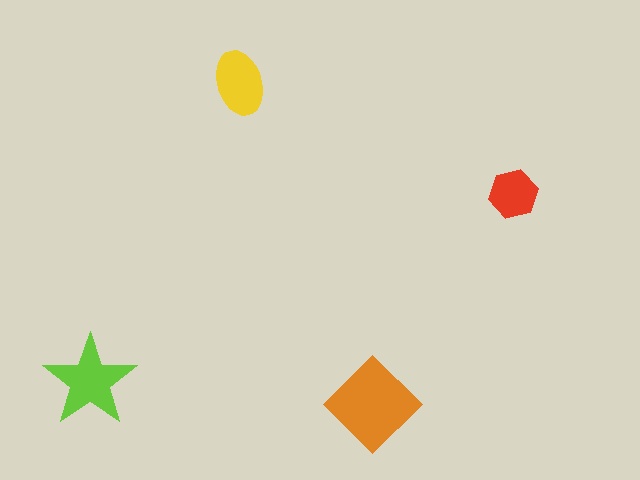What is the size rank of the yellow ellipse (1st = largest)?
3rd.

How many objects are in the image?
There are 4 objects in the image.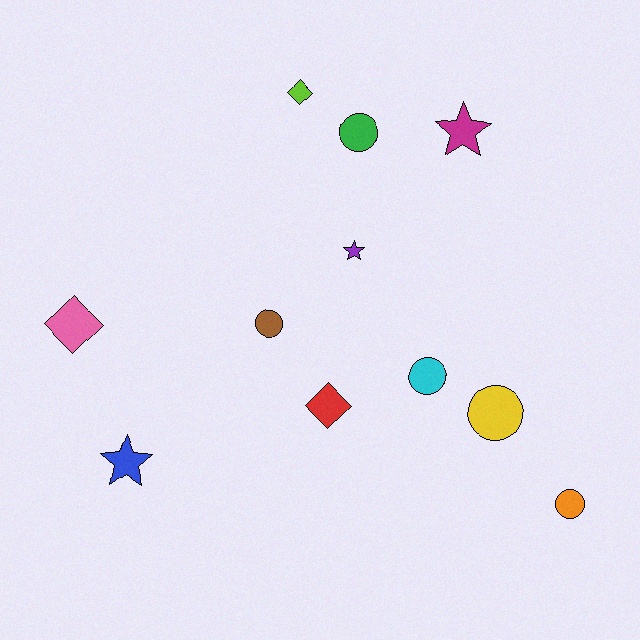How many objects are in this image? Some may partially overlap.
There are 11 objects.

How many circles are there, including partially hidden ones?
There are 5 circles.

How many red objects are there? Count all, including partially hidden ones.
There is 1 red object.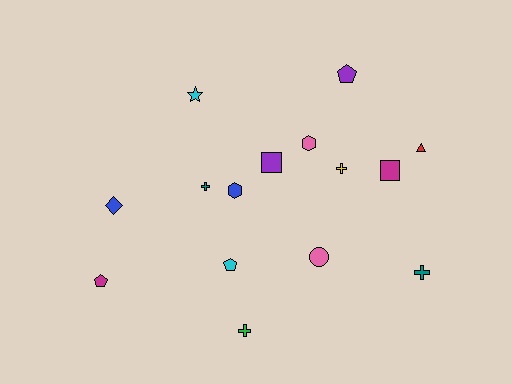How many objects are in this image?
There are 15 objects.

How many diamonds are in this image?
There is 1 diamond.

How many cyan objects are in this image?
There are 2 cyan objects.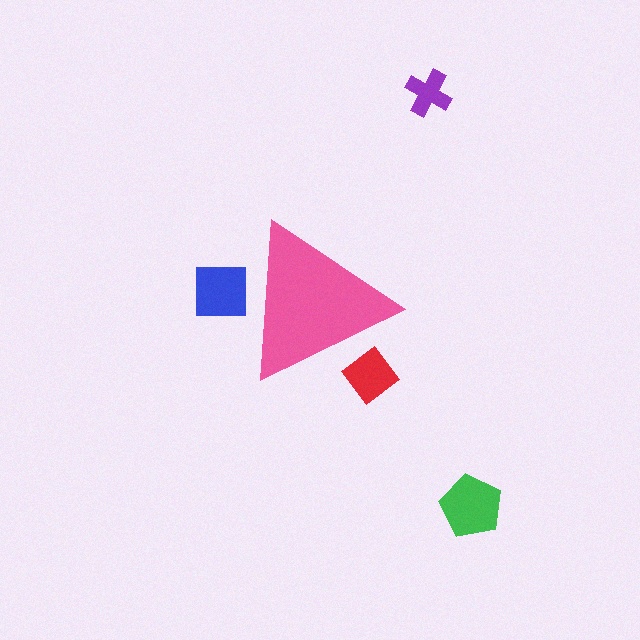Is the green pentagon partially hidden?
No, the green pentagon is fully visible.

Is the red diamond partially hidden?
Yes, the red diamond is partially hidden behind the pink triangle.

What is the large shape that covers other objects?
A pink triangle.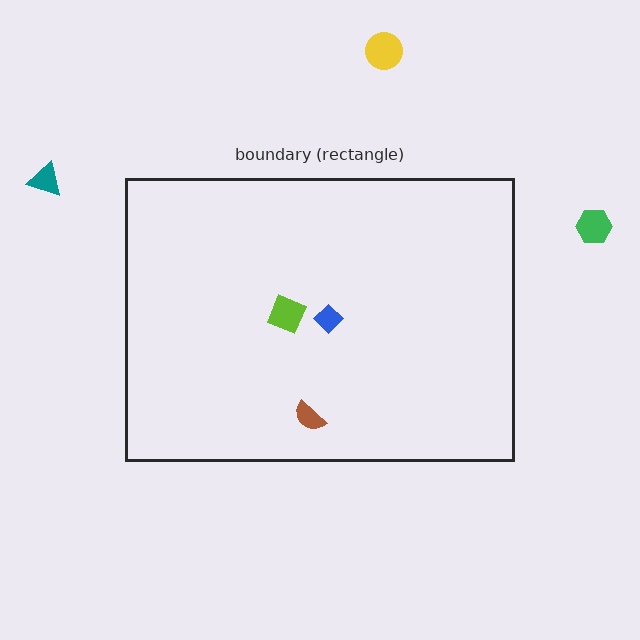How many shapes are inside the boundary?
3 inside, 3 outside.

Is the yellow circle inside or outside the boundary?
Outside.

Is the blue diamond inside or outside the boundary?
Inside.